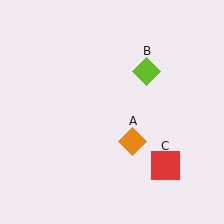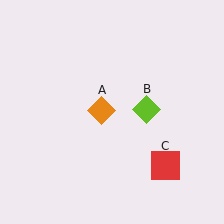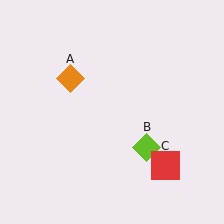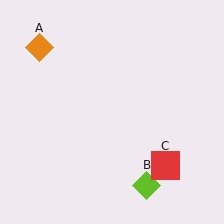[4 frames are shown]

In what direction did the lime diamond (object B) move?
The lime diamond (object B) moved down.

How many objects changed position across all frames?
2 objects changed position: orange diamond (object A), lime diamond (object B).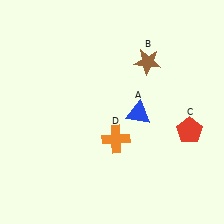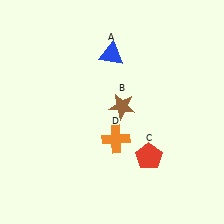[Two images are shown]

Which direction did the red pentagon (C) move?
The red pentagon (C) moved left.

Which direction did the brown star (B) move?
The brown star (B) moved down.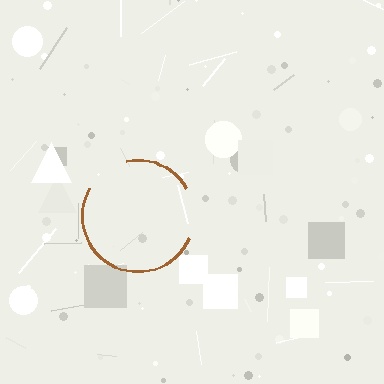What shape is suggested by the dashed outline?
The dashed outline suggests a circle.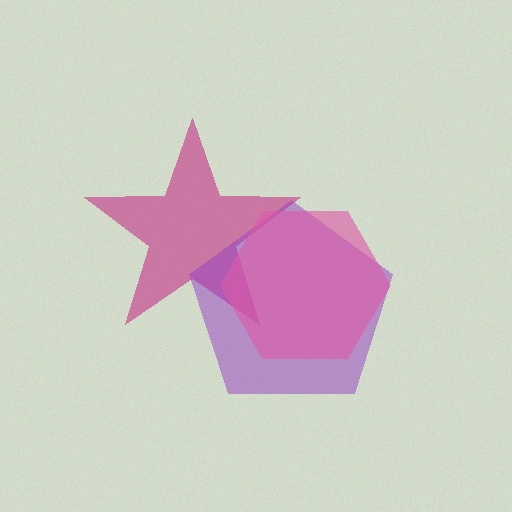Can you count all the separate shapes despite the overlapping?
Yes, there are 3 separate shapes.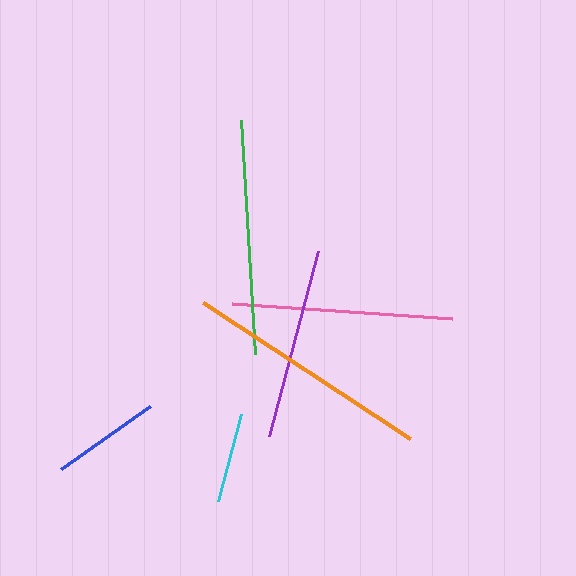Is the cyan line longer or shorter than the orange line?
The orange line is longer than the cyan line.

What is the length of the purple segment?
The purple segment is approximately 191 pixels long.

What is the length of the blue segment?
The blue segment is approximately 109 pixels long.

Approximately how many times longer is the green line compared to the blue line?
The green line is approximately 2.2 times the length of the blue line.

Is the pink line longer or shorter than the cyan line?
The pink line is longer than the cyan line.